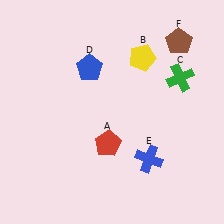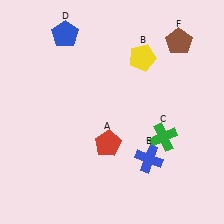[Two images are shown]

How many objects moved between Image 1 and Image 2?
2 objects moved between the two images.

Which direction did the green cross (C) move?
The green cross (C) moved down.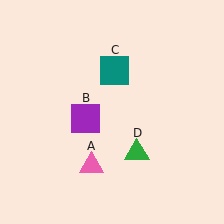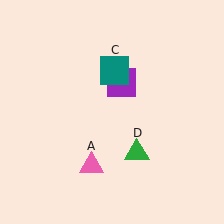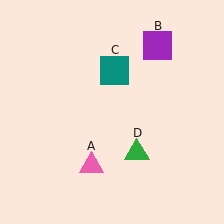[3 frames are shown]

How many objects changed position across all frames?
1 object changed position: purple square (object B).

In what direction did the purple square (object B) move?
The purple square (object B) moved up and to the right.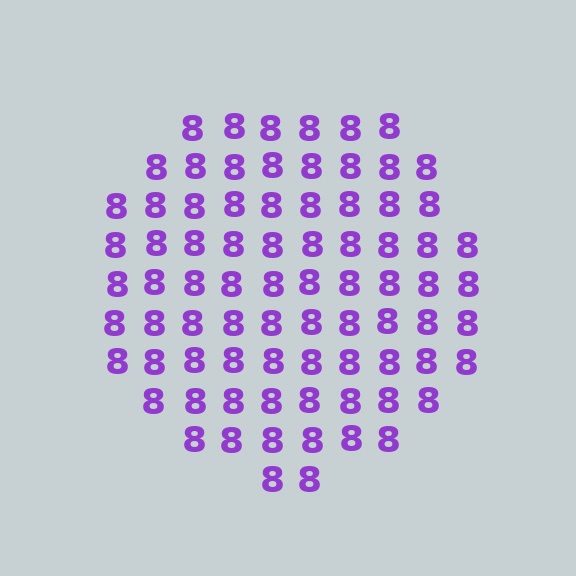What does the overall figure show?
The overall figure shows a circle.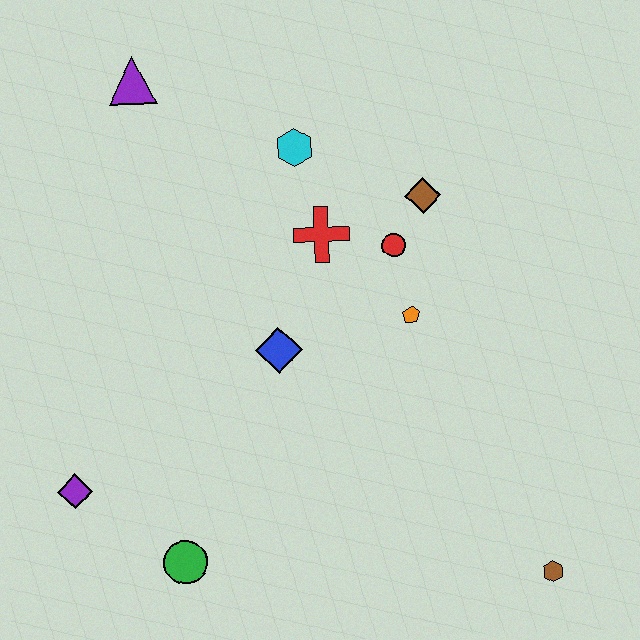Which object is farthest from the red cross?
The brown hexagon is farthest from the red cross.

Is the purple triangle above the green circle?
Yes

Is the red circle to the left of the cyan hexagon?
No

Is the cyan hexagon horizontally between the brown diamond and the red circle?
No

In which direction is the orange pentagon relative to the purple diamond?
The orange pentagon is to the right of the purple diamond.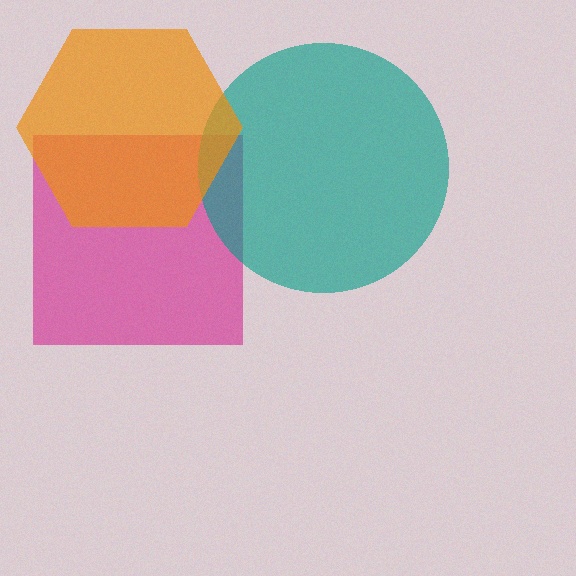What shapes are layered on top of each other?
The layered shapes are: a magenta square, a teal circle, an orange hexagon.